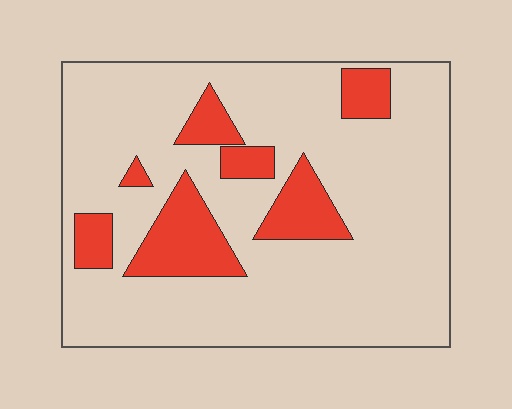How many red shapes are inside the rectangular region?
7.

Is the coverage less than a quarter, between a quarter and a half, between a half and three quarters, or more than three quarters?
Less than a quarter.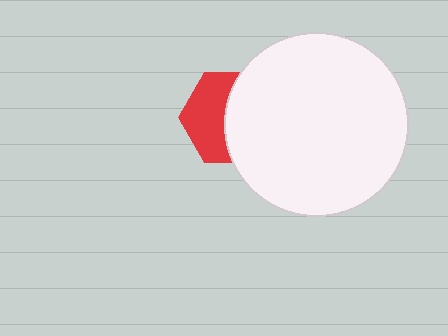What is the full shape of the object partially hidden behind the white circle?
The partially hidden object is a red hexagon.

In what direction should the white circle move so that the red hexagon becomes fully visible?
The white circle should move right. That is the shortest direction to clear the overlap and leave the red hexagon fully visible.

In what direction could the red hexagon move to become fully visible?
The red hexagon could move left. That would shift it out from behind the white circle entirely.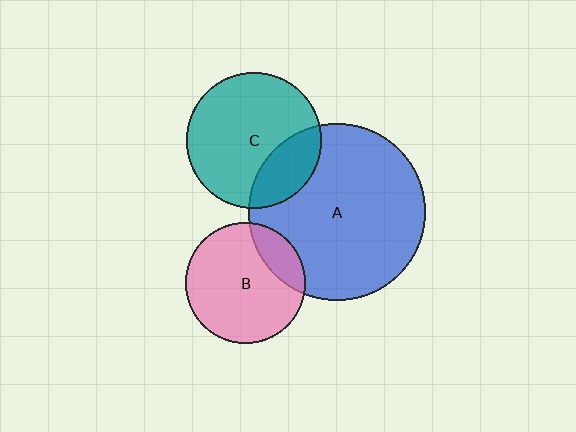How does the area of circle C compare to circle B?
Approximately 1.3 times.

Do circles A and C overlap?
Yes.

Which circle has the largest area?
Circle A (blue).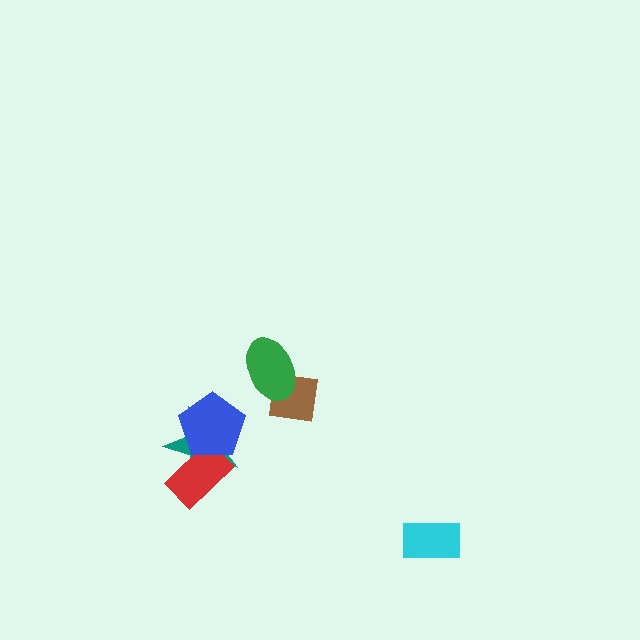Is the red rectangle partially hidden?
Yes, it is partially covered by another shape.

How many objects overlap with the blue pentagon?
2 objects overlap with the blue pentagon.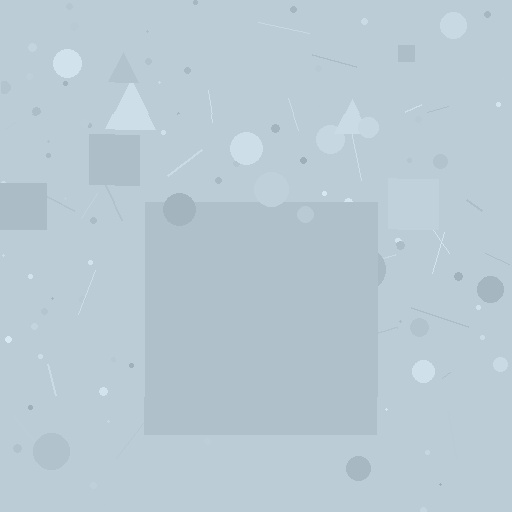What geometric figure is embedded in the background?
A square is embedded in the background.